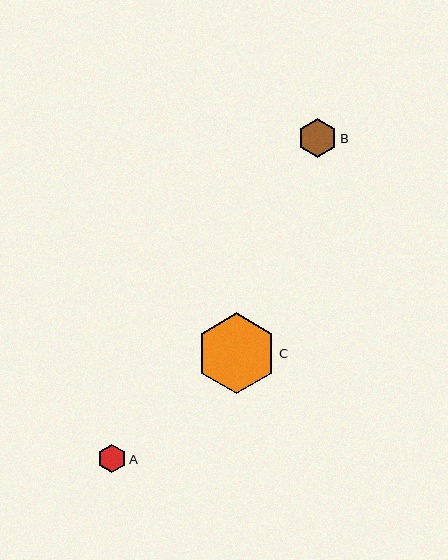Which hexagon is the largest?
Hexagon C is the largest with a size of approximately 81 pixels.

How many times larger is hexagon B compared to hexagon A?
Hexagon B is approximately 1.4 times the size of hexagon A.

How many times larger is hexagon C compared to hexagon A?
Hexagon C is approximately 2.8 times the size of hexagon A.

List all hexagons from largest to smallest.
From largest to smallest: C, B, A.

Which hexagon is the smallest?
Hexagon A is the smallest with a size of approximately 29 pixels.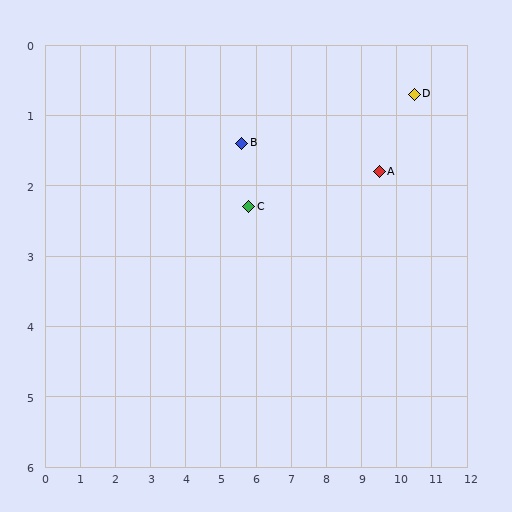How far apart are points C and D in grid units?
Points C and D are about 5.0 grid units apart.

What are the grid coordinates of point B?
Point B is at approximately (5.6, 1.4).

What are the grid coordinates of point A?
Point A is at approximately (9.5, 1.8).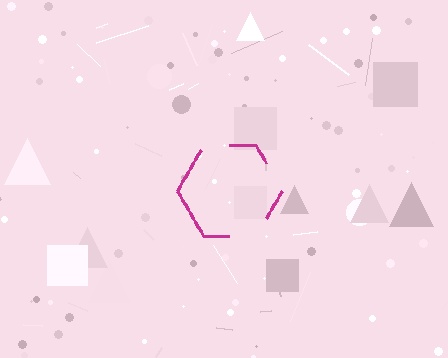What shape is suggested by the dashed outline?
The dashed outline suggests a hexagon.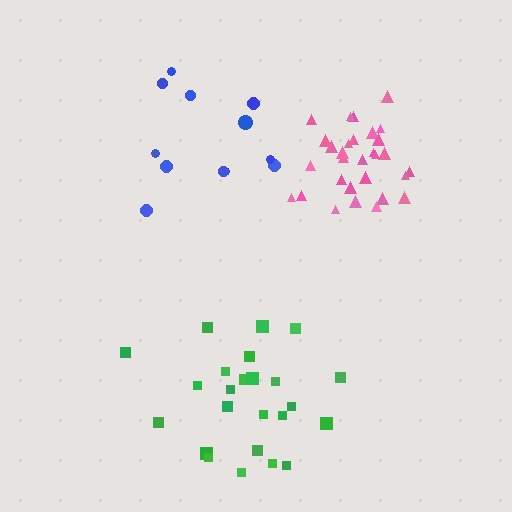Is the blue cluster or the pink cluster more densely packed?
Pink.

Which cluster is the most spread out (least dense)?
Blue.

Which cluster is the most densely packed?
Pink.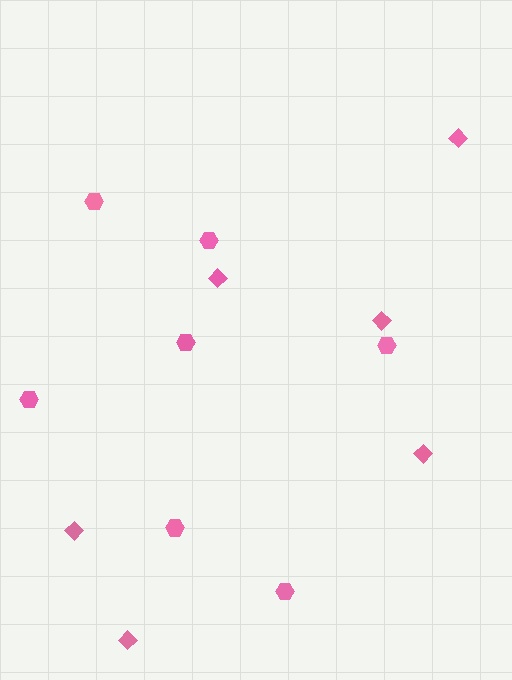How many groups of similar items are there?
There are 2 groups: one group of hexagons (7) and one group of diamonds (6).